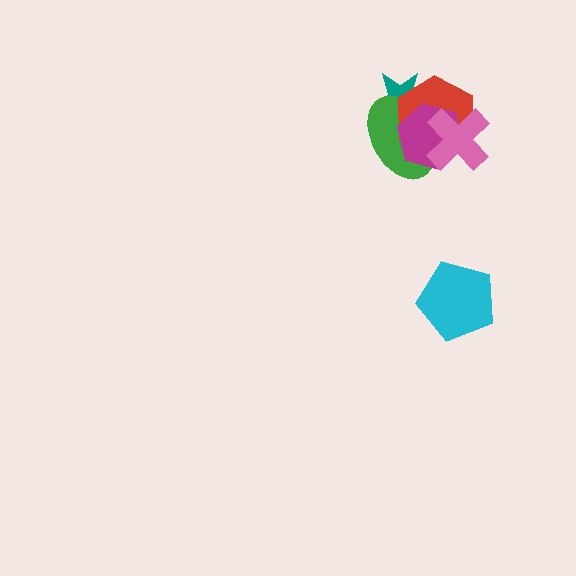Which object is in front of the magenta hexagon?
The pink cross is in front of the magenta hexagon.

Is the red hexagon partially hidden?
Yes, it is partially covered by another shape.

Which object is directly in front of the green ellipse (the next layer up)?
The red hexagon is directly in front of the green ellipse.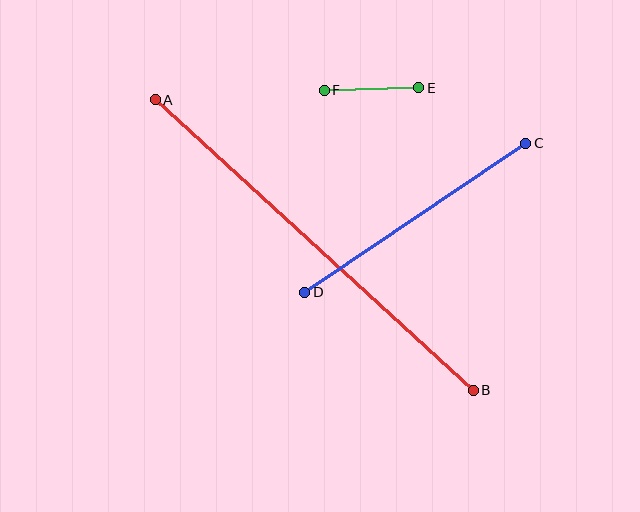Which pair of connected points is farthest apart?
Points A and B are farthest apart.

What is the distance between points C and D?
The distance is approximately 267 pixels.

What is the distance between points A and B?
The distance is approximately 431 pixels.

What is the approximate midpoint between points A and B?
The midpoint is at approximately (314, 245) pixels.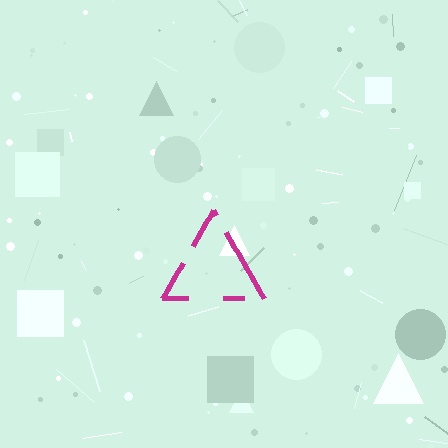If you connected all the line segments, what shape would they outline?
They would outline a triangle.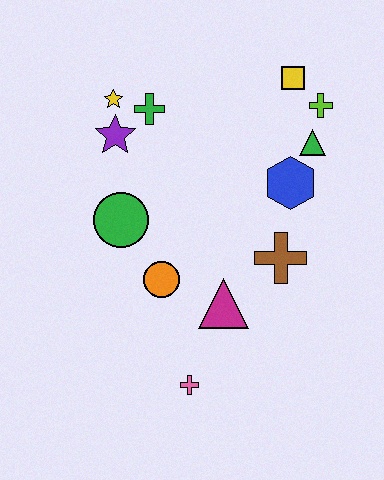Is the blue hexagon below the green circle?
No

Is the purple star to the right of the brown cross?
No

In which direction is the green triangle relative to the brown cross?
The green triangle is above the brown cross.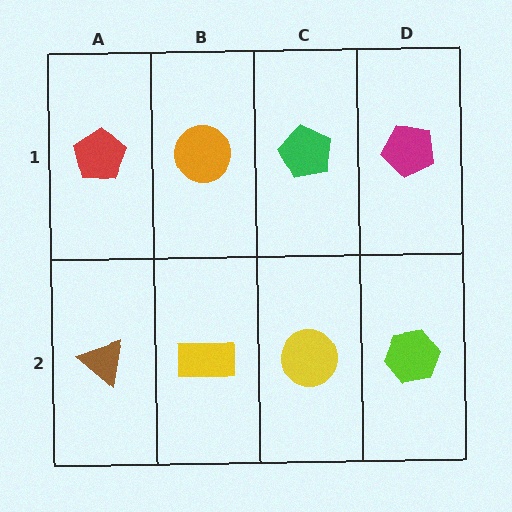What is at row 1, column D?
A magenta pentagon.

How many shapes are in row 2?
4 shapes.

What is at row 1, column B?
An orange circle.